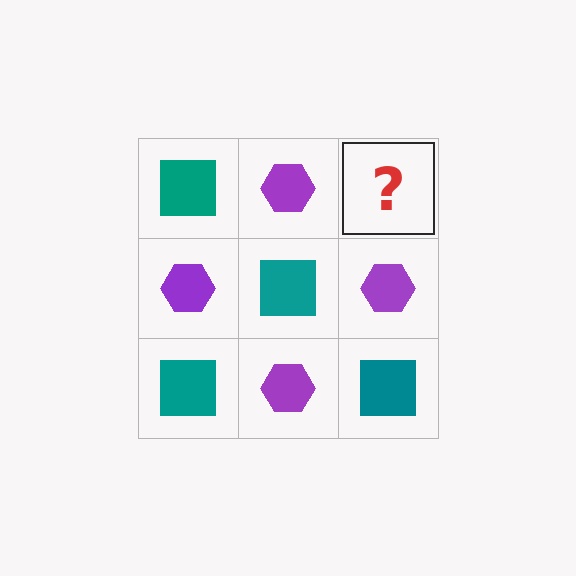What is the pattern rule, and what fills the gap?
The rule is that it alternates teal square and purple hexagon in a checkerboard pattern. The gap should be filled with a teal square.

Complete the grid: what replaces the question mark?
The question mark should be replaced with a teal square.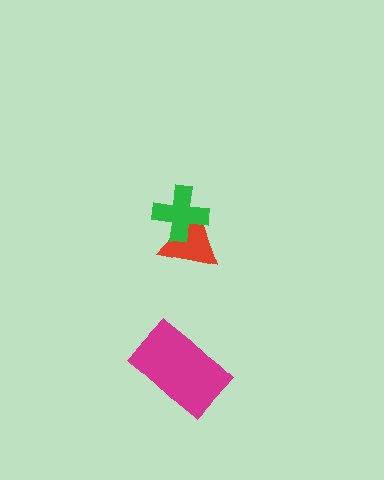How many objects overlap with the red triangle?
1 object overlaps with the red triangle.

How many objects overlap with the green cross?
1 object overlaps with the green cross.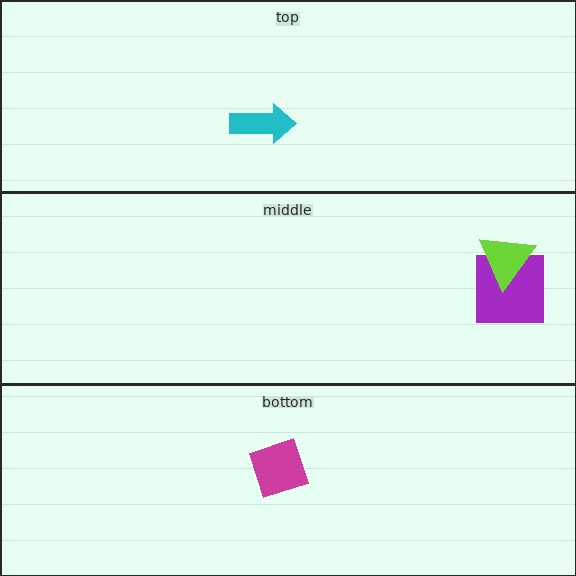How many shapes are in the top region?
1.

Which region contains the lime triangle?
The middle region.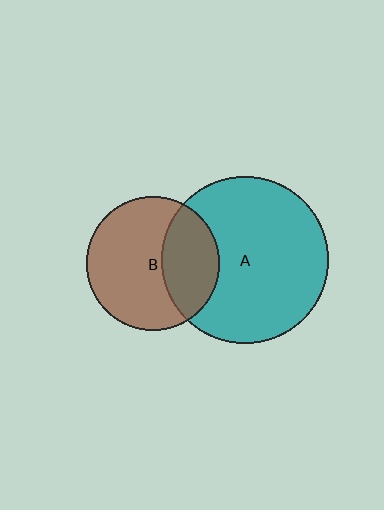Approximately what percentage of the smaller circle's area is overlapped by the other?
Approximately 35%.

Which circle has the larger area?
Circle A (teal).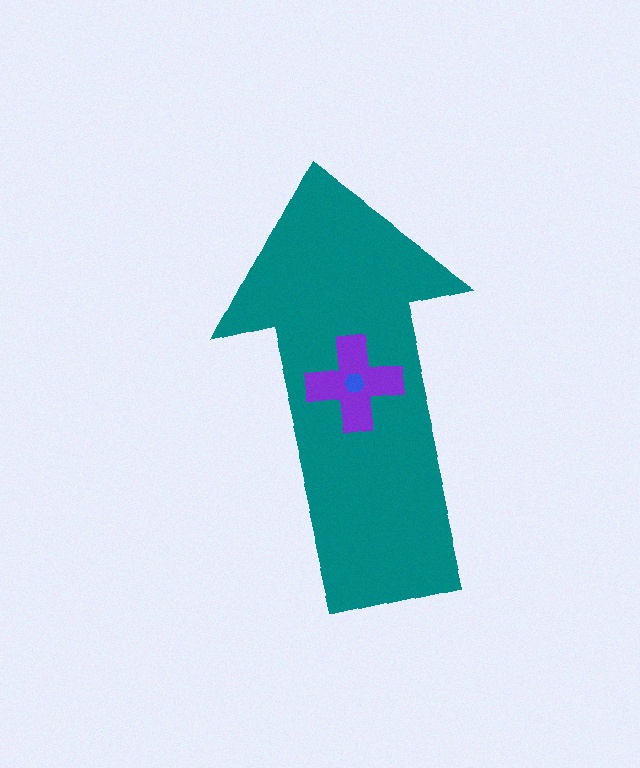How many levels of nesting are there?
3.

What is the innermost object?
The blue hexagon.